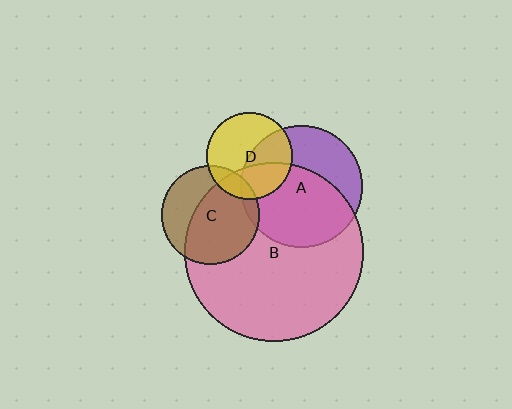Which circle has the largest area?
Circle B (pink).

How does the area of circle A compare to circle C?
Approximately 1.5 times.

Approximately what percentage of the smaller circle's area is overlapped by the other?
Approximately 65%.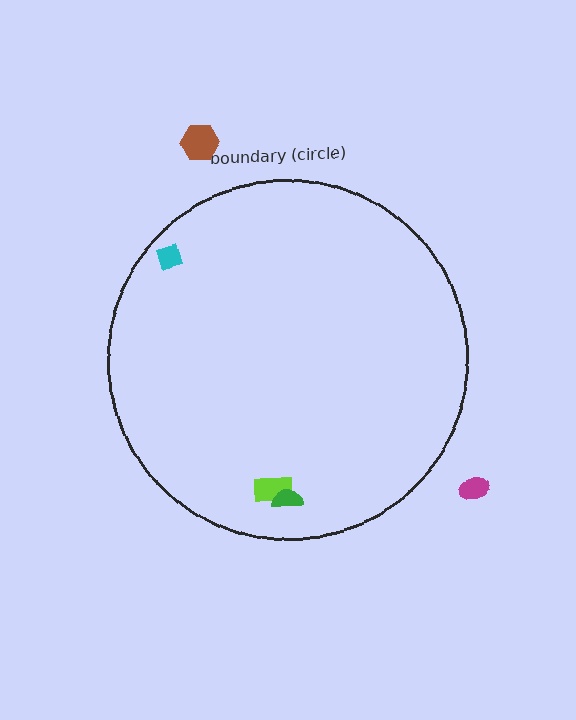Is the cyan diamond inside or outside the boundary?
Inside.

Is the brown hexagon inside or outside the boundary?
Outside.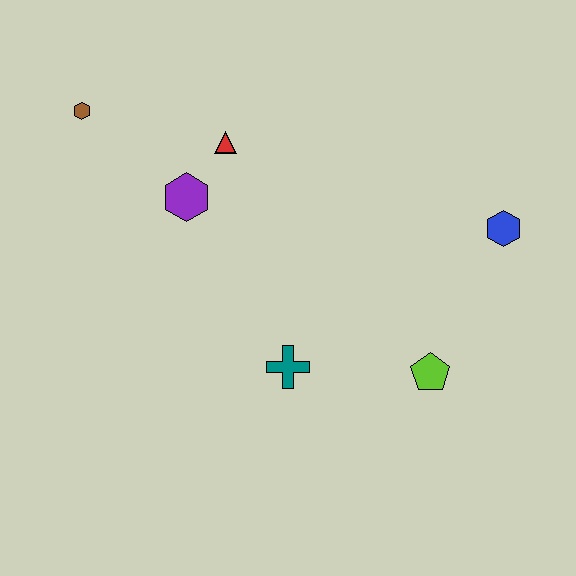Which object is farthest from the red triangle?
The lime pentagon is farthest from the red triangle.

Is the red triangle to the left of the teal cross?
Yes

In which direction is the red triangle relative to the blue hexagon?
The red triangle is to the left of the blue hexagon.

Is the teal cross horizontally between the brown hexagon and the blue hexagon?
Yes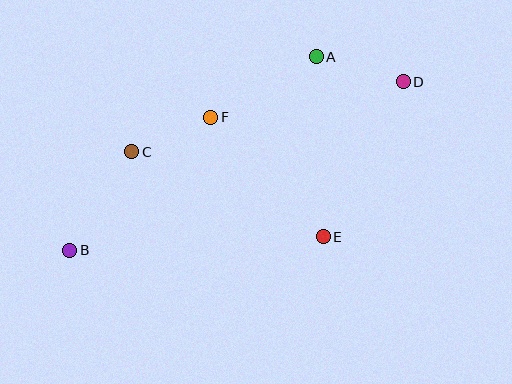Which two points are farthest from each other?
Points B and D are farthest from each other.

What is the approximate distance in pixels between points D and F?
The distance between D and F is approximately 196 pixels.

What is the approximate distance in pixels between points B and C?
The distance between B and C is approximately 116 pixels.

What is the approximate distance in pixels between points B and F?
The distance between B and F is approximately 194 pixels.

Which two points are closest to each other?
Points C and F are closest to each other.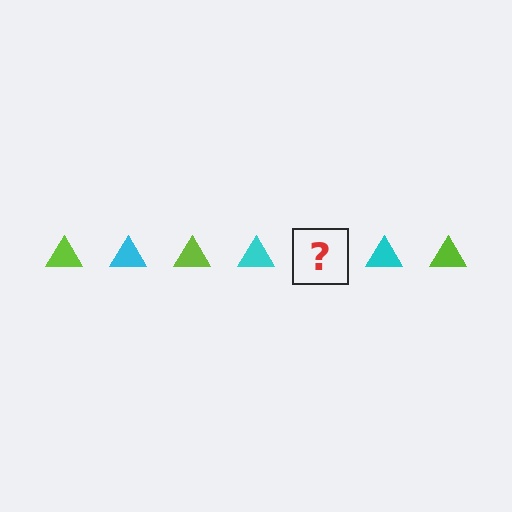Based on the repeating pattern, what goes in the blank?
The blank should be a lime triangle.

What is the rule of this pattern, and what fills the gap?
The rule is that the pattern cycles through lime, cyan triangles. The gap should be filled with a lime triangle.